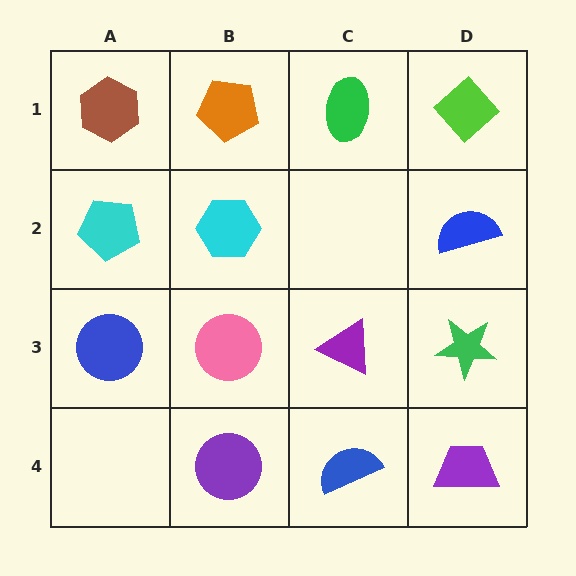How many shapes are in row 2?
3 shapes.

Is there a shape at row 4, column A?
No, that cell is empty.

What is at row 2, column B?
A cyan hexagon.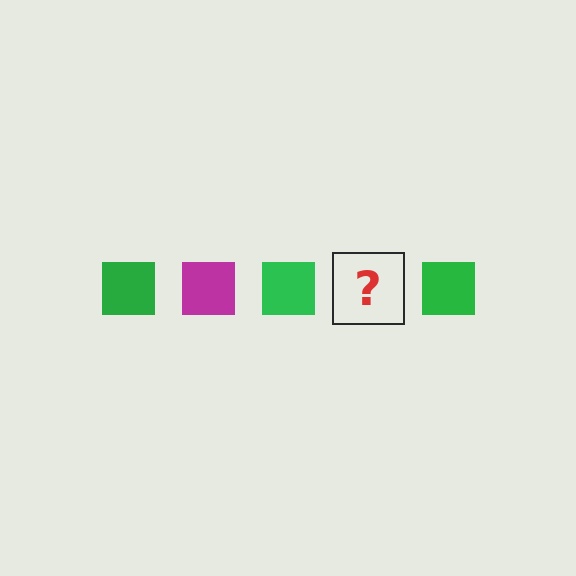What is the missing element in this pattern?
The missing element is a magenta square.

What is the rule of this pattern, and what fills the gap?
The rule is that the pattern cycles through green, magenta squares. The gap should be filled with a magenta square.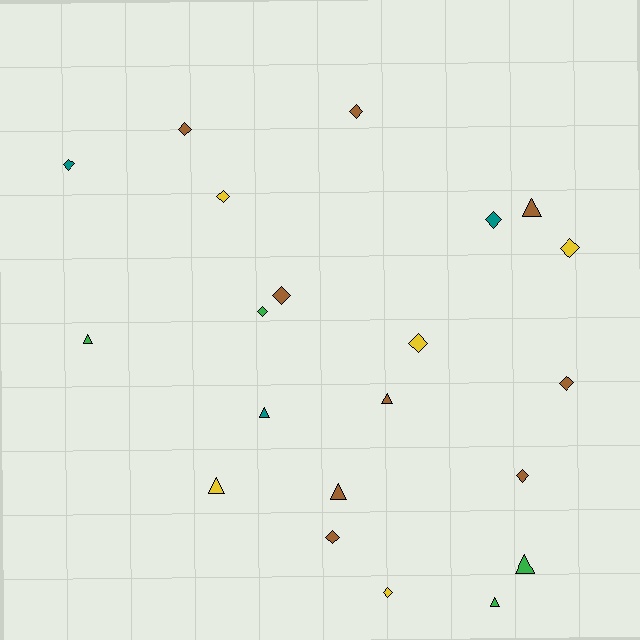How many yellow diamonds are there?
There are 4 yellow diamonds.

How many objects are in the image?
There are 21 objects.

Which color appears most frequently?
Brown, with 9 objects.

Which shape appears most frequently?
Diamond, with 13 objects.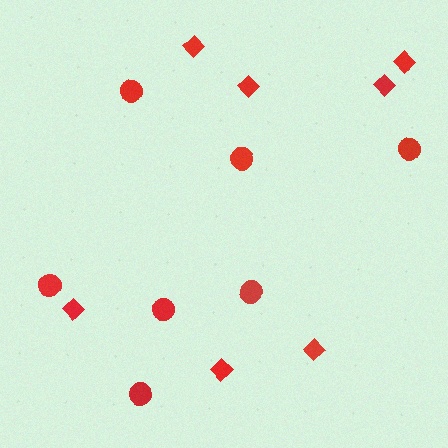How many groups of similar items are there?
There are 2 groups: one group of diamonds (7) and one group of circles (7).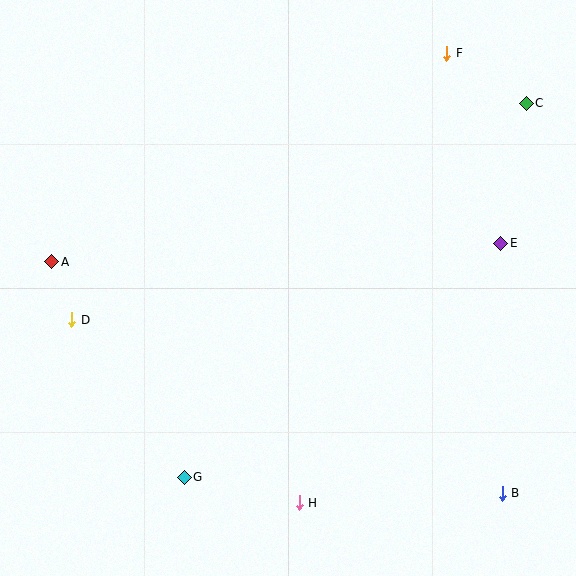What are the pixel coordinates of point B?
Point B is at (502, 493).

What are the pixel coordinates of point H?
Point H is at (299, 503).